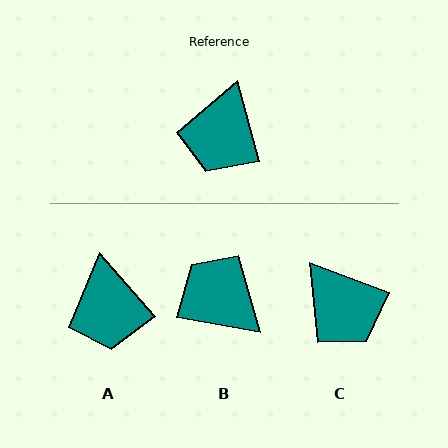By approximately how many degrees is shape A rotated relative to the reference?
Approximately 26 degrees counter-clockwise.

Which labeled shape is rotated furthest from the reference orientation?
B, about 115 degrees away.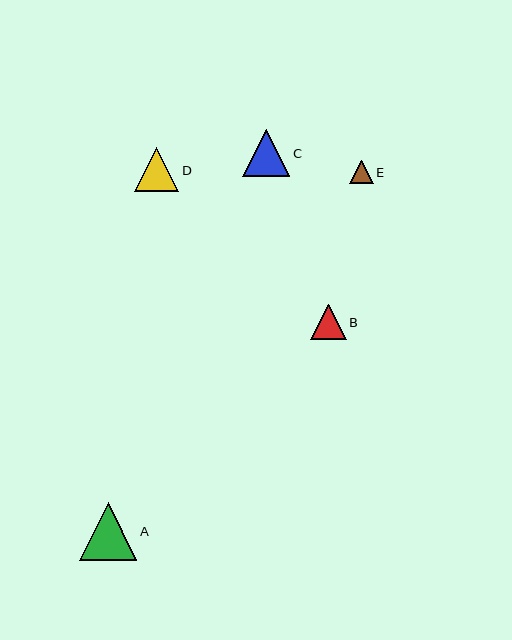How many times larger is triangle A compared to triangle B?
Triangle A is approximately 1.6 times the size of triangle B.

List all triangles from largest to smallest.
From largest to smallest: A, C, D, B, E.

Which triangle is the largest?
Triangle A is the largest with a size of approximately 57 pixels.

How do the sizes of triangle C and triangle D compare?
Triangle C and triangle D are approximately the same size.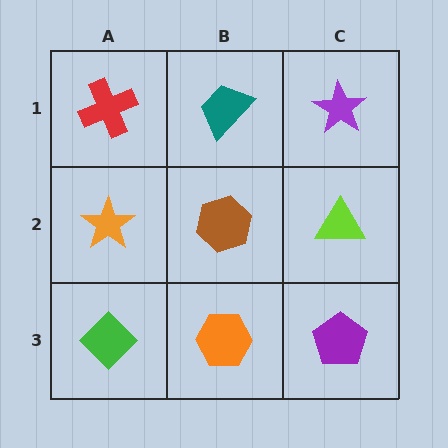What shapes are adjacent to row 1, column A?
An orange star (row 2, column A), a teal trapezoid (row 1, column B).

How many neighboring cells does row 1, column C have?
2.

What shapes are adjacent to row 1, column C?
A lime triangle (row 2, column C), a teal trapezoid (row 1, column B).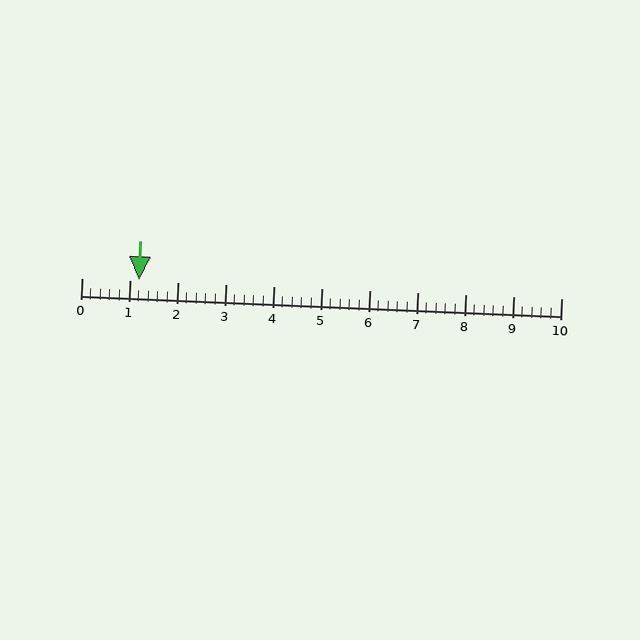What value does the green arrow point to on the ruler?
The green arrow points to approximately 1.2.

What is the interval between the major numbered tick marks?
The major tick marks are spaced 1 units apart.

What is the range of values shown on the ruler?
The ruler shows values from 0 to 10.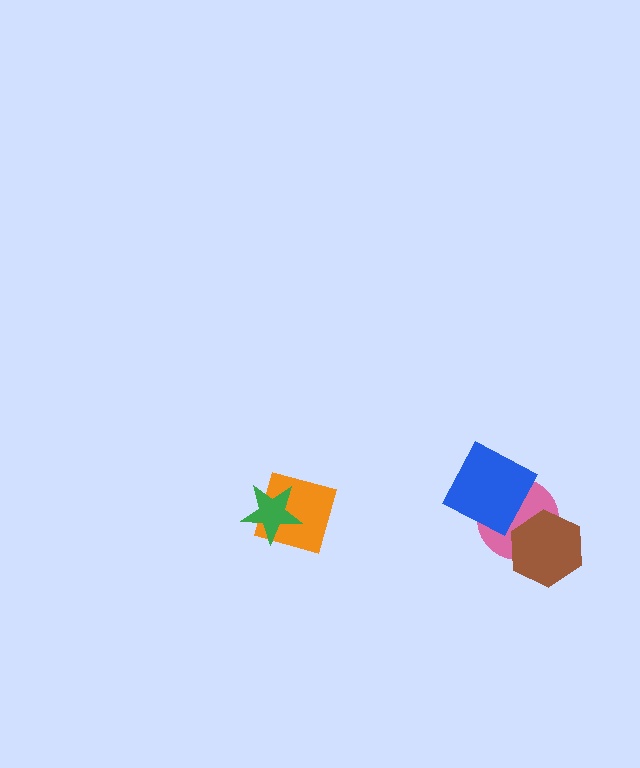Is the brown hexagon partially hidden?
No, no other shape covers it.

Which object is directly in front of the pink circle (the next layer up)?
The blue diamond is directly in front of the pink circle.